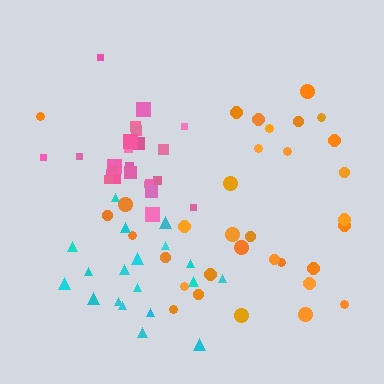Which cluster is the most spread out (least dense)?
Orange.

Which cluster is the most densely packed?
Pink.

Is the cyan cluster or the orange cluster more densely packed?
Cyan.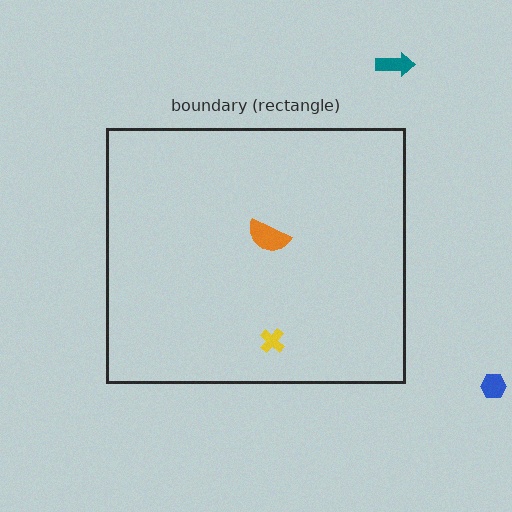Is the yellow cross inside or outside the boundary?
Inside.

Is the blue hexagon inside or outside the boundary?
Outside.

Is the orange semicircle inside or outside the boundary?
Inside.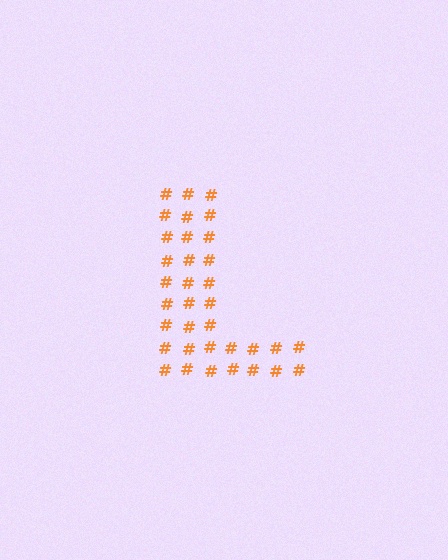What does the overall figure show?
The overall figure shows the letter L.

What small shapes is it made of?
It is made of small hash symbols.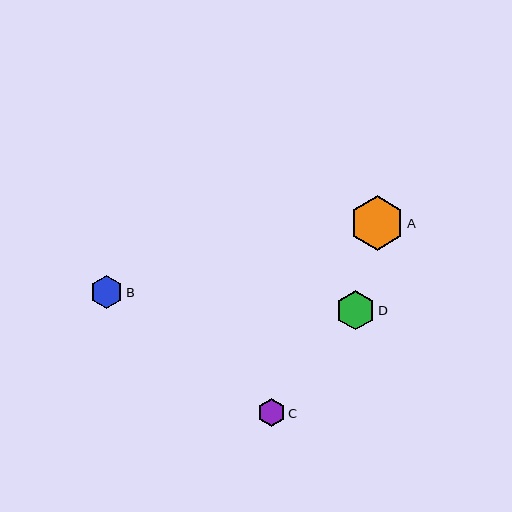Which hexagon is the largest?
Hexagon A is the largest with a size of approximately 54 pixels.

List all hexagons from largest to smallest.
From largest to smallest: A, D, B, C.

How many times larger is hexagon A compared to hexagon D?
Hexagon A is approximately 1.4 times the size of hexagon D.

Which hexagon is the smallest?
Hexagon C is the smallest with a size of approximately 28 pixels.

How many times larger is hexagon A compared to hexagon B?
Hexagon A is approximately 1.7 times the size of hexagon B.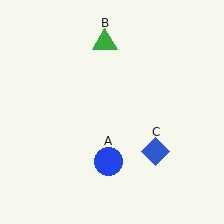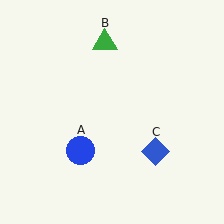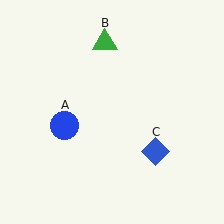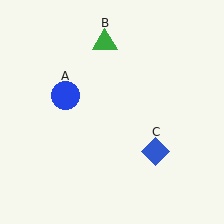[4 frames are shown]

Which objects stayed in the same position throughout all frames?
Green triangle (object B) and blue diamond (object C) remained stationary.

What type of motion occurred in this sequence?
The blue circle (object A) rotated clockwise around the center of the scene.